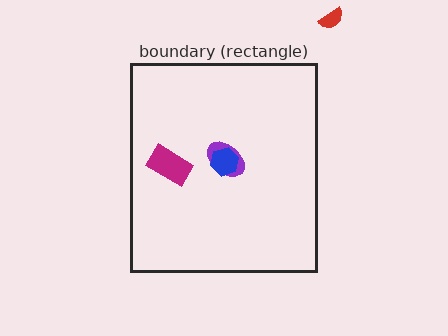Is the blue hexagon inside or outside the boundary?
Inside.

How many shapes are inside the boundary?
3 inside, 1 outside.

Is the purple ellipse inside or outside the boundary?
Inside.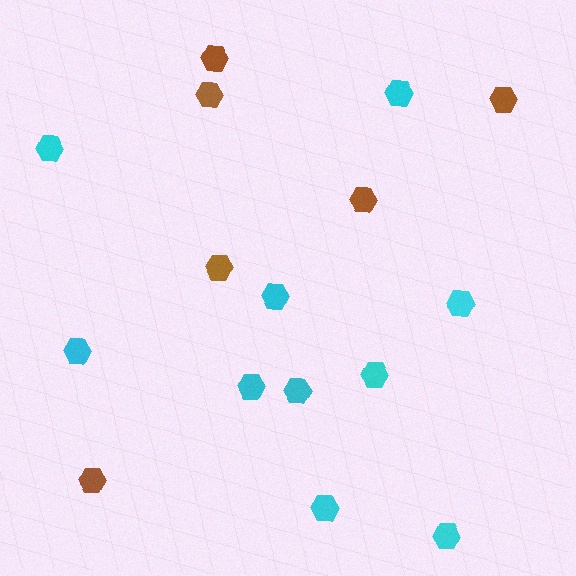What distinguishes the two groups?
There are 2 groups: one group of brown hexagons (6) and one group of cyan hexagons (10).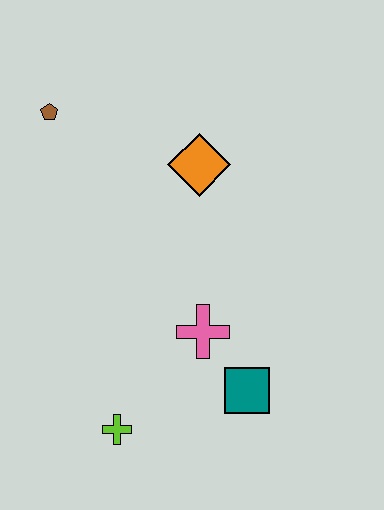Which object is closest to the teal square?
The pink cross is closest to the teal square.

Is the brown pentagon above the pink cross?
Yes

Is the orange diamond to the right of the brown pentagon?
Yes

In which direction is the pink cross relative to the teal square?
The pink cross is above the teal square.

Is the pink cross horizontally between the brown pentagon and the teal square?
Yes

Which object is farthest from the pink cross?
The brown pentagon is farthest from the pink cross.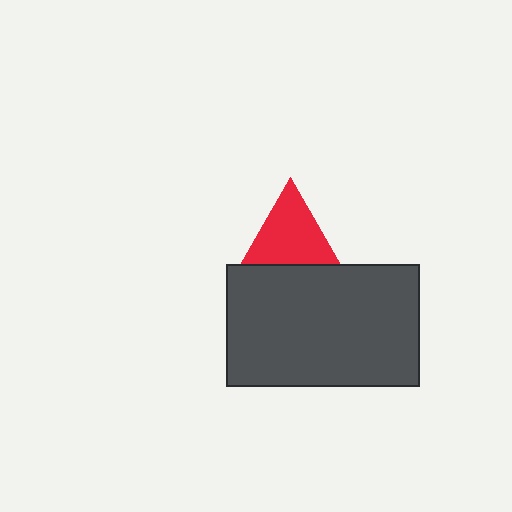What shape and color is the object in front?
The object in front is a dark gray rectangle.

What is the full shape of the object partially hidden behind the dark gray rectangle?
The partially hidden object is a red triangle.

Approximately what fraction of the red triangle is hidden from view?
Roughly 36% of the red triangle is hidden behind the dark gray rectangle.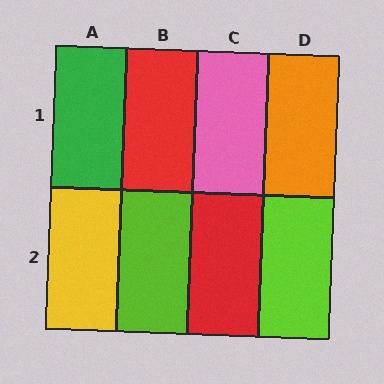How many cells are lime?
2 cells are lime.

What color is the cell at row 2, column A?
Yellow.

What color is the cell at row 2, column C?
Red.